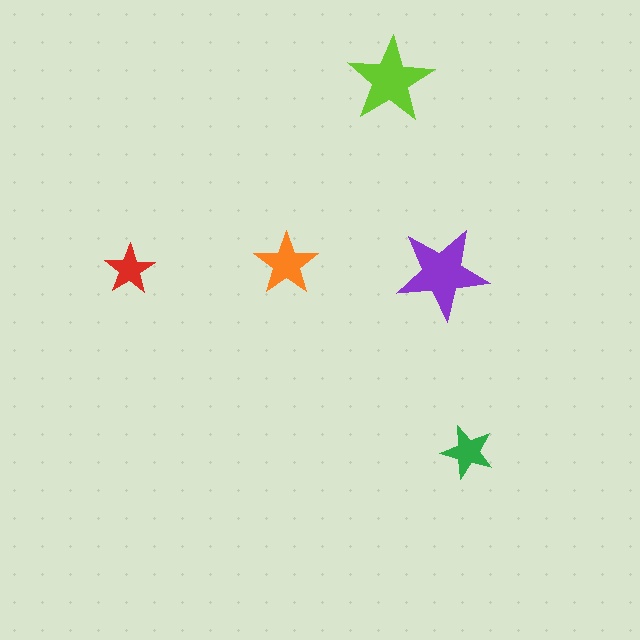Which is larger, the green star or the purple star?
The purple one.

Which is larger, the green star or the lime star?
The lime one.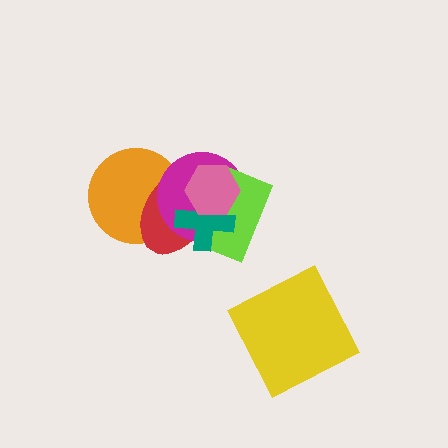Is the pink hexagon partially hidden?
No, no other shape covers it.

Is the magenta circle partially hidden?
Yes, it is partially covered by another shape.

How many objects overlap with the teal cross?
4 objects overlap with the teal cross.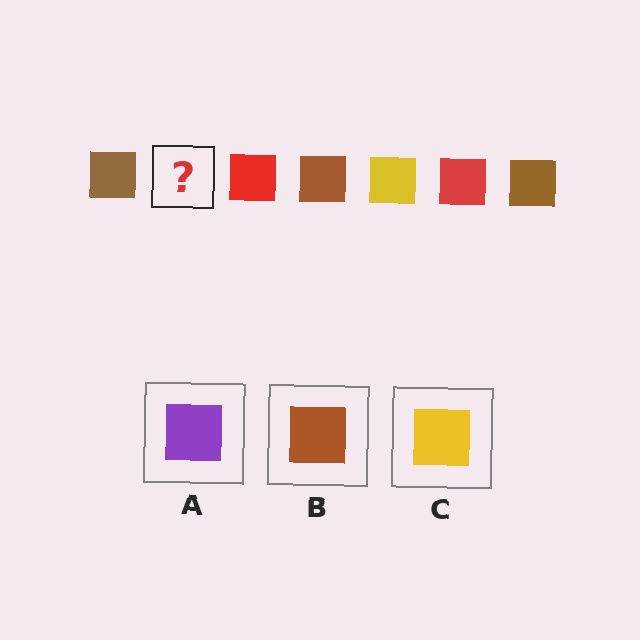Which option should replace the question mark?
Option C.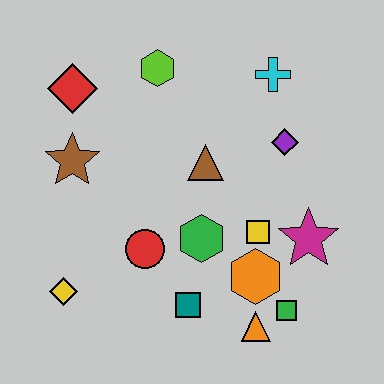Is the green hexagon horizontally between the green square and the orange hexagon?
No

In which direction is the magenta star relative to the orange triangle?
The magenta star is above the orange triangle.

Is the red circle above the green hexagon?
No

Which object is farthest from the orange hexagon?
The red diamond is farthest from the orange hexagon.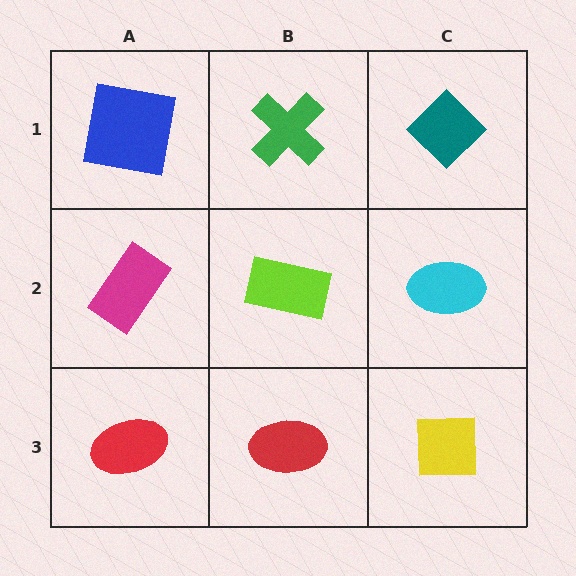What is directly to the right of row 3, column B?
A yellow square.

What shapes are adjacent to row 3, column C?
A cyan ellipse (row 2, column C), a red ellipse (row 3, column B).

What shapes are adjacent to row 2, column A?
A blue square (row 1, column A), a red ellipse (row 3, column A), a lime rectangle (row 2, column B).